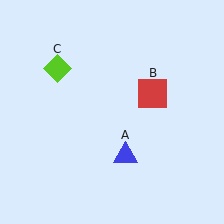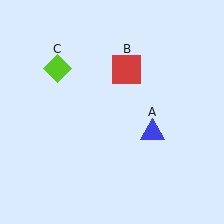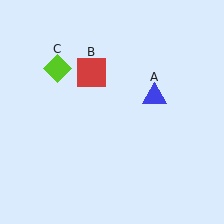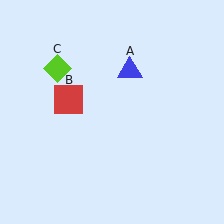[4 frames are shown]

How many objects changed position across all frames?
2 objects changed position: blue triangle (object A), red square (object B).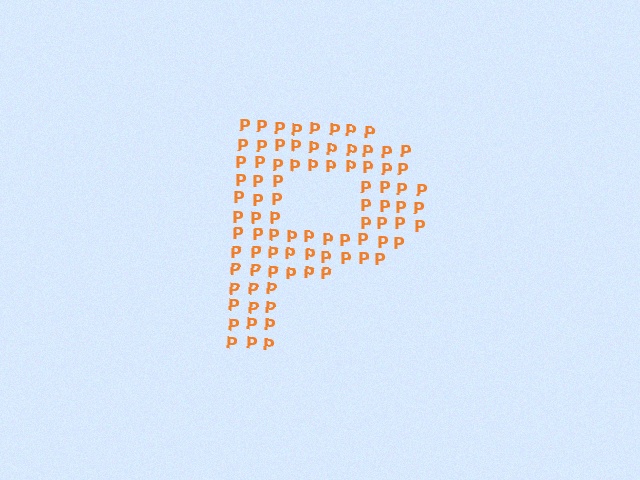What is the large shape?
The large shape is the letter P.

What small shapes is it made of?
It is made of small letter P's.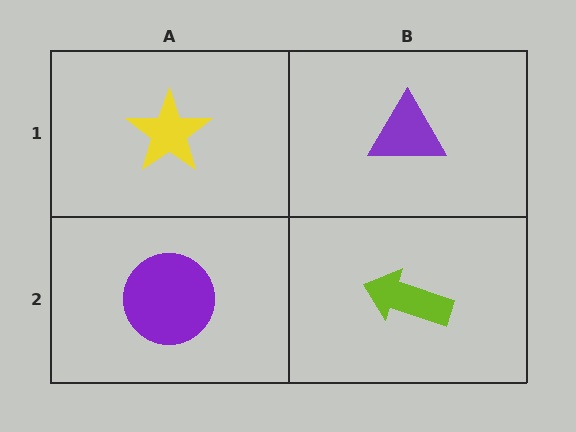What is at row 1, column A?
A yellow star.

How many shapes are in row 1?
2 shapes.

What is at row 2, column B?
A lime arrow.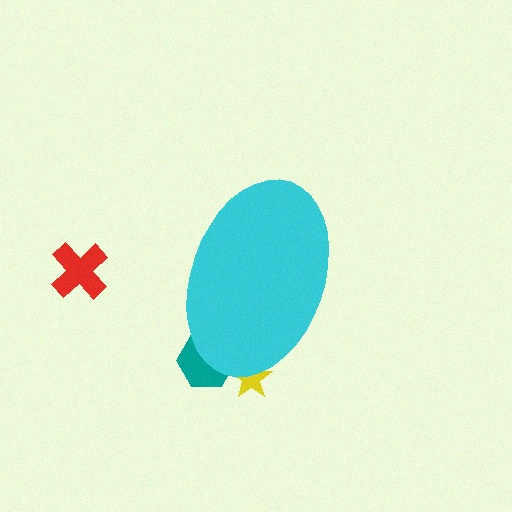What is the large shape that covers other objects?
A cyan ellipse.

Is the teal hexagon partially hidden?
Yes, the teal hexagon is partially hidden behind the cyan ellipse.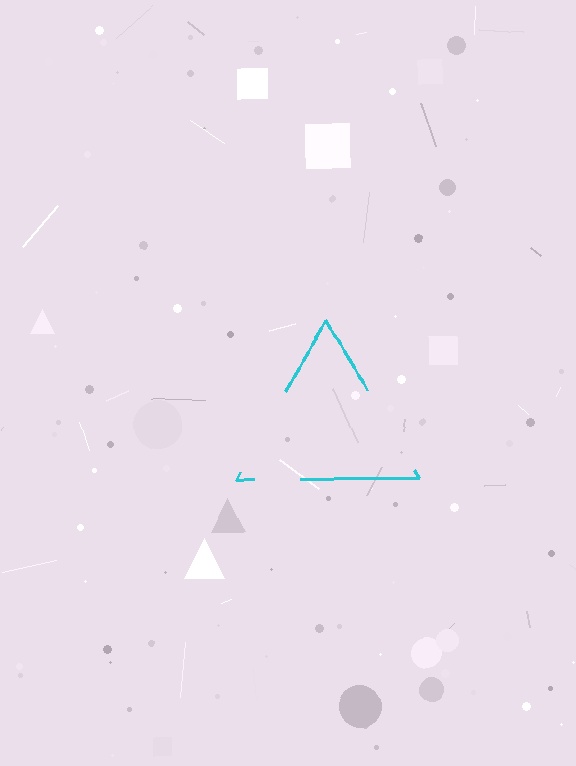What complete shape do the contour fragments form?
The contour fragments form a triangle.